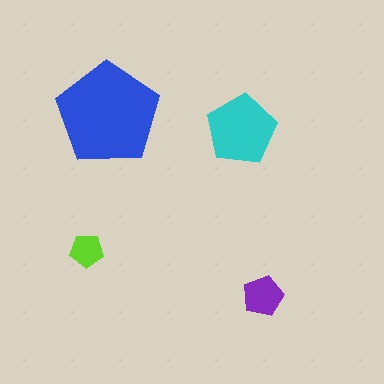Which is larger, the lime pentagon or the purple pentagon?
The purple one.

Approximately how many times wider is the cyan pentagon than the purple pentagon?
About 1.5 times wider.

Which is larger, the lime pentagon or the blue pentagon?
The blue one.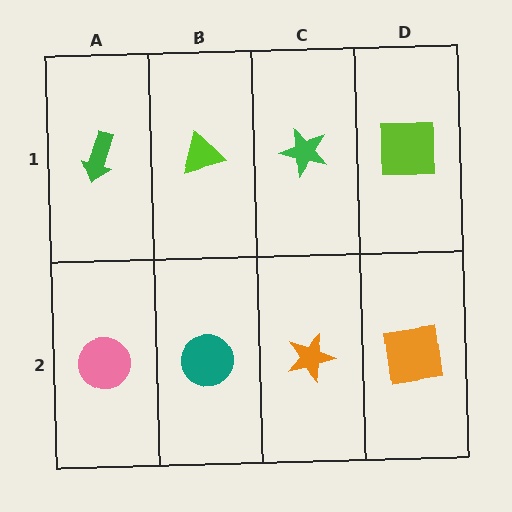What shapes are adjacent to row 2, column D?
A lime square (row 1, column D), an orange star (row 2, column C).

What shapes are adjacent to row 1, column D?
An orange square (row 2, column D), a green star (row 1, column C).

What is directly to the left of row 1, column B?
A green arrow.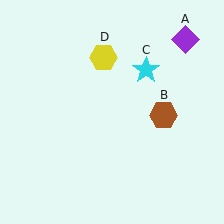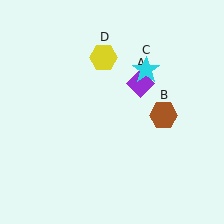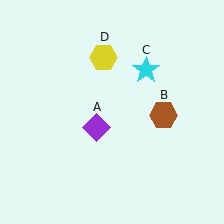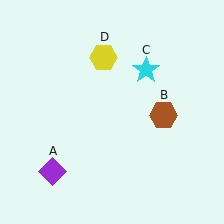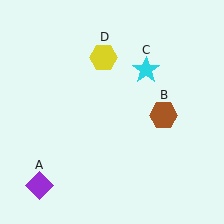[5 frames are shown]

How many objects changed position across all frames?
1 object changed position: purple diamond (object A).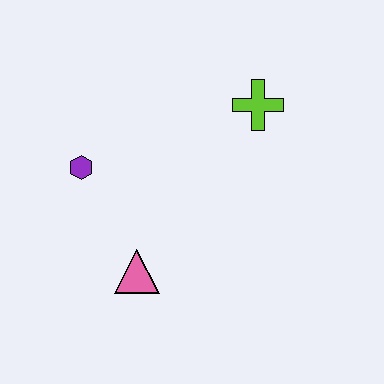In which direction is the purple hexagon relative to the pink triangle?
The purple hexagon is above the pink triangle.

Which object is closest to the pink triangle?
The purple hexagon is closest to the pink triangle.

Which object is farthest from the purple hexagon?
The lime cross is farthest from the purple hexagon.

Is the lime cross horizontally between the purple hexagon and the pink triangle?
No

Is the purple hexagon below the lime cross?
Yes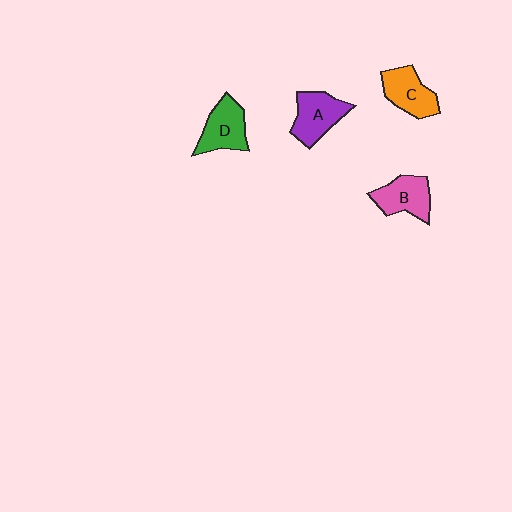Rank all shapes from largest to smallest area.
From largest to smallest: A (purple), D (green), C (orange), B (pink).